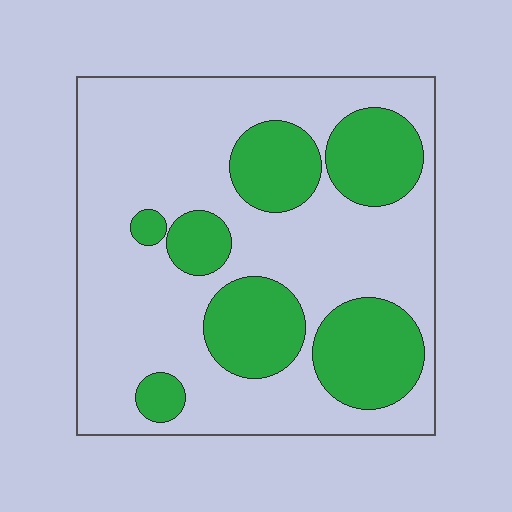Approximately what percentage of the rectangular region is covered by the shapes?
Approximately 30%.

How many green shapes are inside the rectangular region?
7.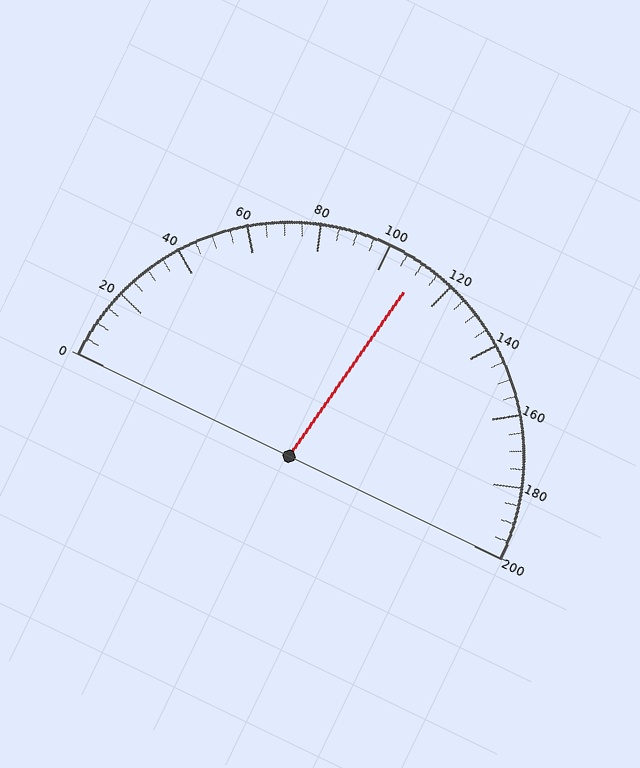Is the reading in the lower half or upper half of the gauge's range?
The reading is in the upper half of the range (0 to 200).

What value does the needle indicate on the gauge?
The needle indicates approximately 110.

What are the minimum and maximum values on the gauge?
The gauge ranges from 0 to 200.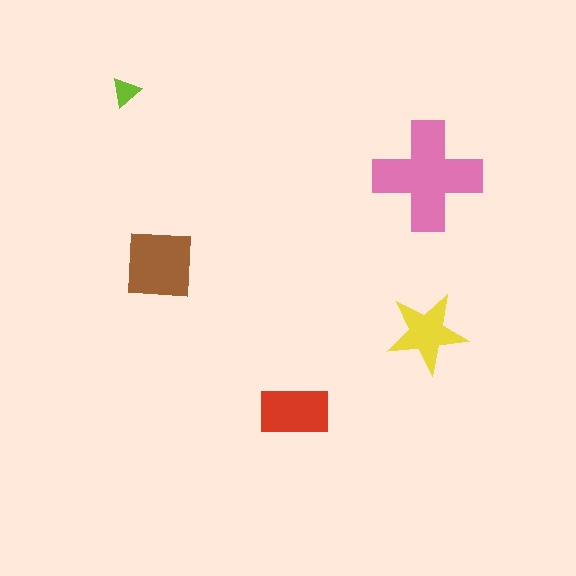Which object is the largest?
The pink cross.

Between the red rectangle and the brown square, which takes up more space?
The brown square.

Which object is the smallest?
The lime triangle.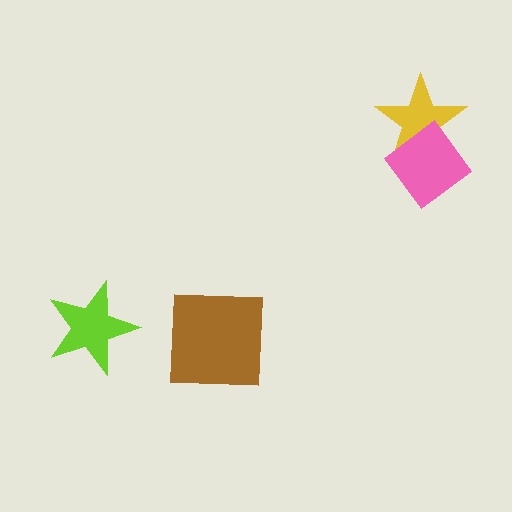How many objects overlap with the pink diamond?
1 object overlaps with the pink diamond.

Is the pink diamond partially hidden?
No, no other shape covers it.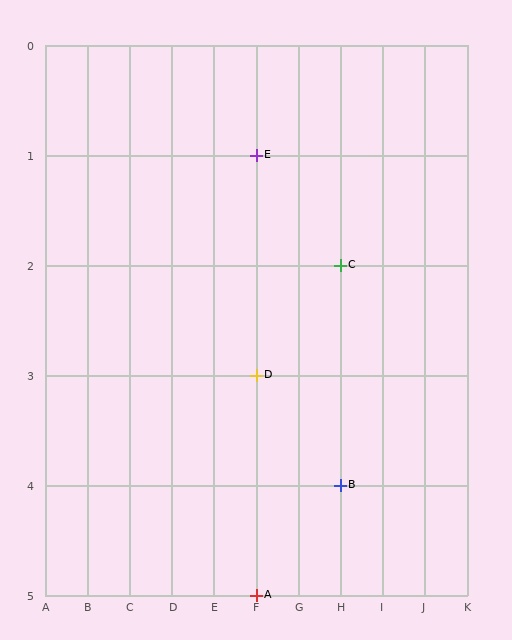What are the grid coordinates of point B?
Point B is at grid coordinates (H, 4).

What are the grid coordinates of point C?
Point C is at grid coordinates (H, 2).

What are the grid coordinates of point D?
Point D is at grid coordinates (F, 3).